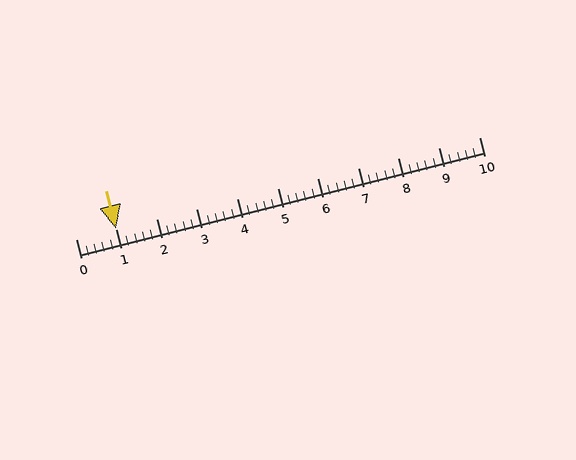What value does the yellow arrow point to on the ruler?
The yellow arrow points to approximately 1.0.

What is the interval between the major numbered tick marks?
The major tick marks are spaced 1 units apart.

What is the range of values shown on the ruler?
The ruler shows values from 0 to 10.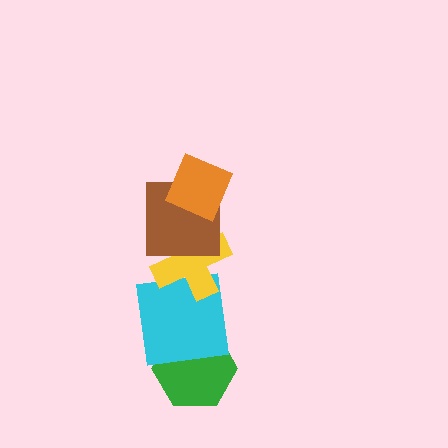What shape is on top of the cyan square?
The yellow cross is on top of the cyan square.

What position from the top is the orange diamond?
The orange diamond is 1st from the top.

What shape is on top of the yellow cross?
The brown square is on top of the yellow cross.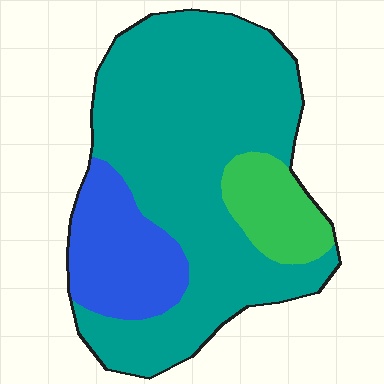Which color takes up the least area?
Green, at roughly 10%.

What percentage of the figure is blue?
Blue covers around 20% of the figure.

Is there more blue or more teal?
Teal.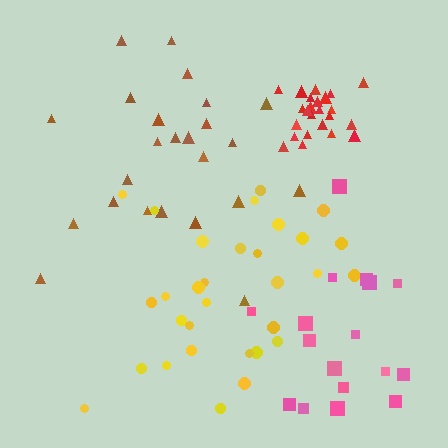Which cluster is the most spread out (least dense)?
Pink.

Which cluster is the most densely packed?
Red.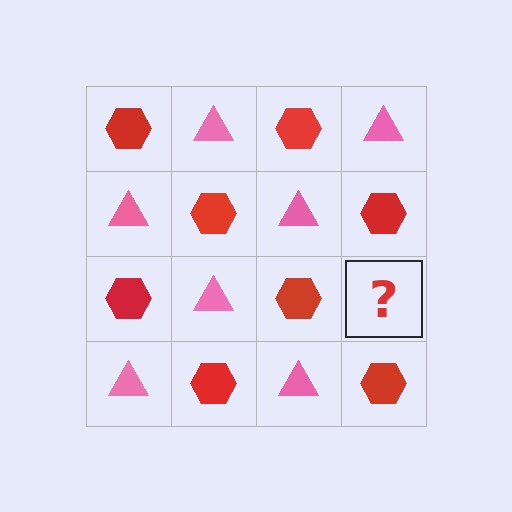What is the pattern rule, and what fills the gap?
The rule is that it alternates red hexagon and pink triangle in a checkerboard pattern. The gap should be filled with a pink triangle.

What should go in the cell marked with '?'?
The missing cell should contain a pink triangle.